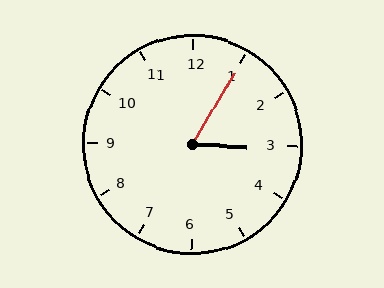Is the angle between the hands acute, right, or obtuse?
It is acute.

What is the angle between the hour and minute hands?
Approximately 62 degrees.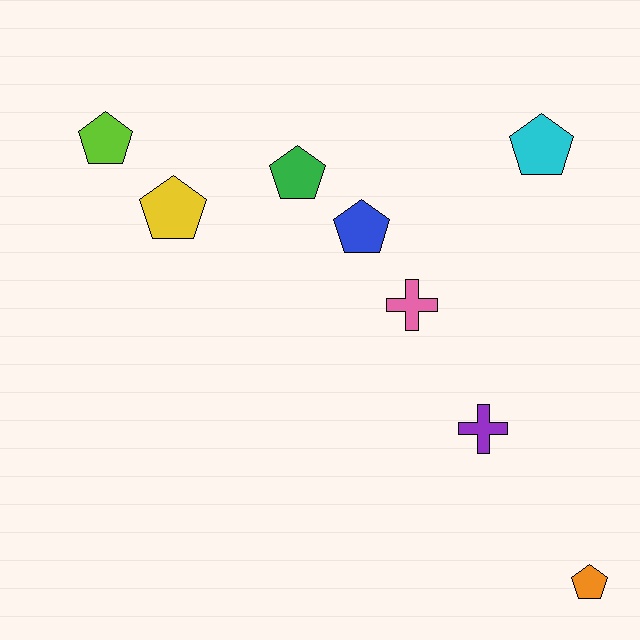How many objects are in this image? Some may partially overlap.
There are 8 objects.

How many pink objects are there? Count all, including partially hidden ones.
There is 1 pink object.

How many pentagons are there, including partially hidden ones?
There are 6 pentagons.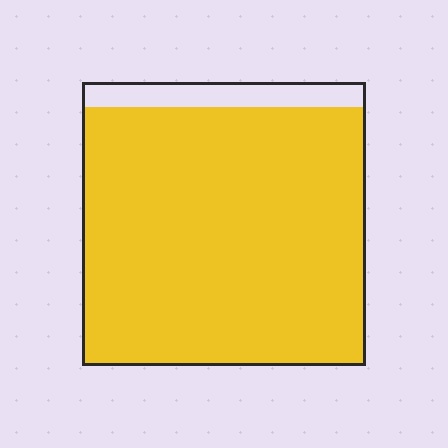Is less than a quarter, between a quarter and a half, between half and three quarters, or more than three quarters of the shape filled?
More than three quarters.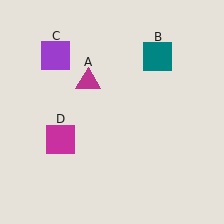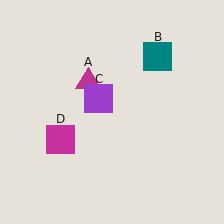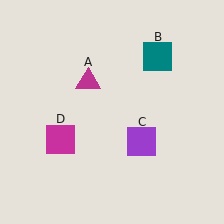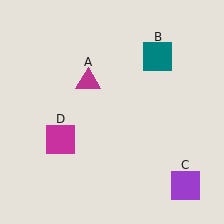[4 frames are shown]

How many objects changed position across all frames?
1 object changed position: purple square (object C).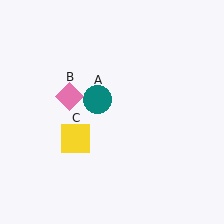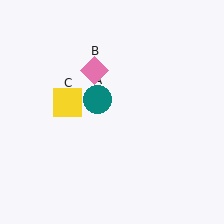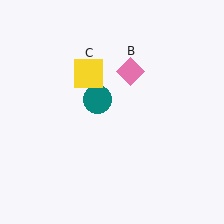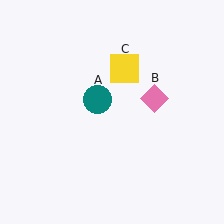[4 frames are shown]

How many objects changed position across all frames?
2 objects changed position: pink diamond (object B), yellow square (object C).